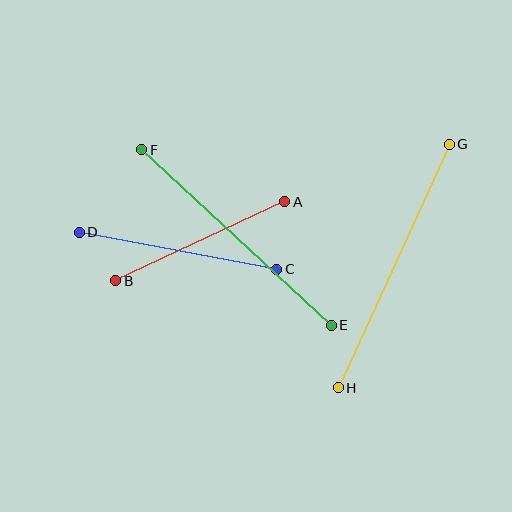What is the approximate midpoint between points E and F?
The midpoint is at approximately (237, 238) pixels.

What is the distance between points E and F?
The distance is approximately 259 pixels.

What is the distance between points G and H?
The distance is approximately 268 pixels.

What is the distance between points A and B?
The distance is approximately 187 pixels.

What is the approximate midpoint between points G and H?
The midpoint is at approximately (394, 266) pixels.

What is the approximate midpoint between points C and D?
The midpoint is at approximately (178, 251) pixels.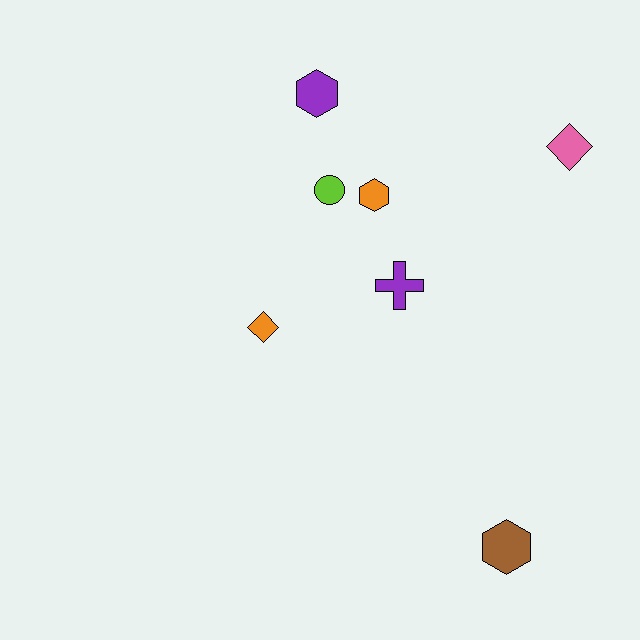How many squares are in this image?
There are no squares.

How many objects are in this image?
There are 7 objects.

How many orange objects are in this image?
There are 2 orange objects.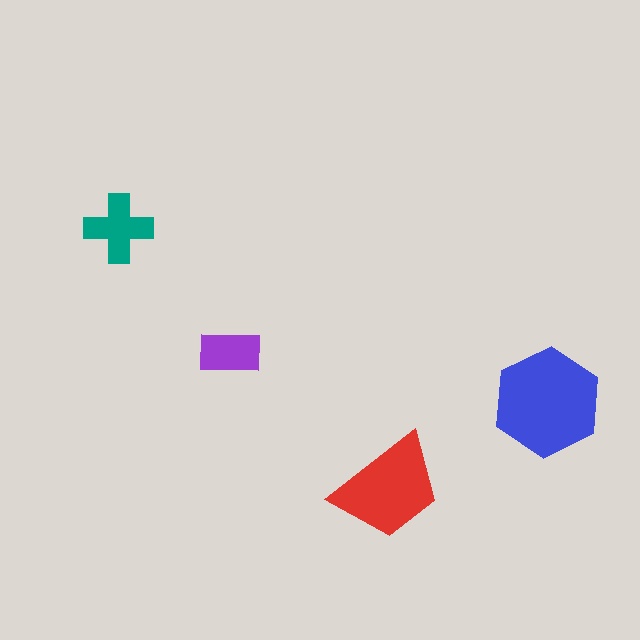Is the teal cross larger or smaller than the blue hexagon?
Smaller.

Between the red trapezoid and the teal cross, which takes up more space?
The red trapezoid.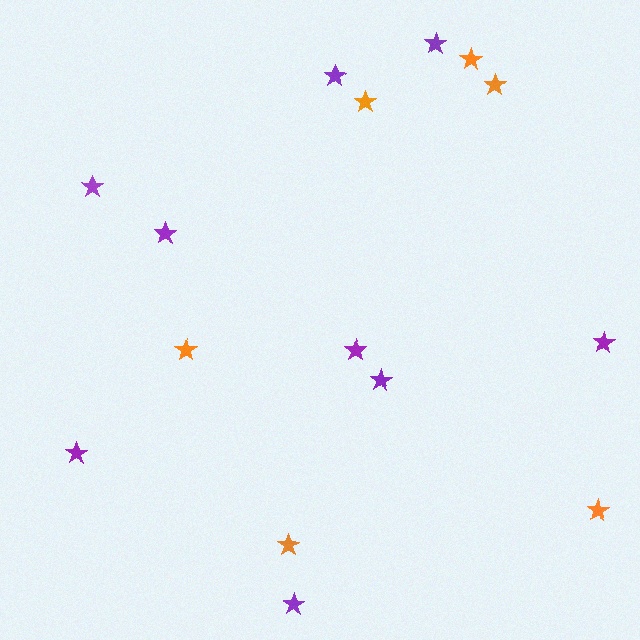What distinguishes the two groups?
There are 2 groups: one group of purple stars (9) and one group of orange stars (6).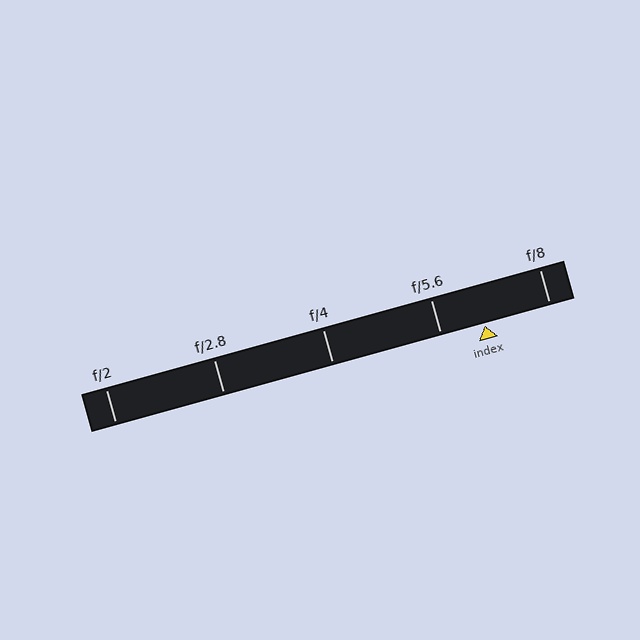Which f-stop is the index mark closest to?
The index mark is closest to f/5.6.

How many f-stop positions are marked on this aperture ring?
There are 5 f-stop positions marked.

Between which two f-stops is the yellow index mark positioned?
The index mark is between f/5.6 and f/8.